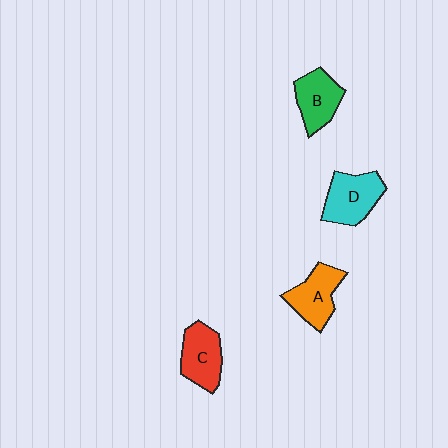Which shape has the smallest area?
Shape B (green).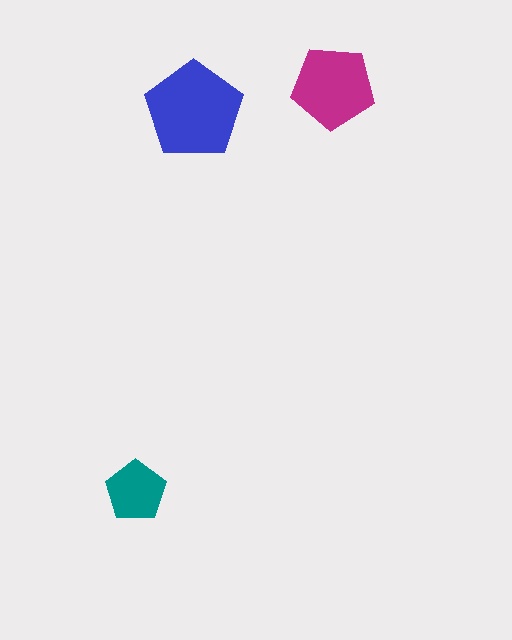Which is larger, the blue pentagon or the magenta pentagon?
The blue one.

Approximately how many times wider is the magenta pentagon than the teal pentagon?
About 1.5 times wider.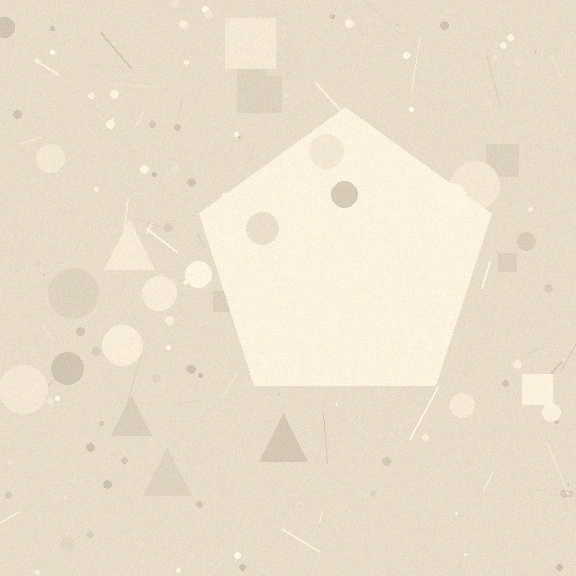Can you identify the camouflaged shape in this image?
The camouflaged shape is a pentagon.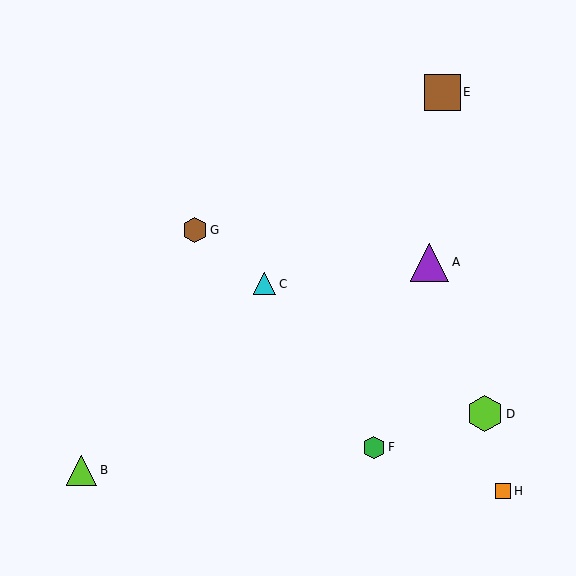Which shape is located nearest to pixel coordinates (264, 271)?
The cyan triangle (labeled C) at (265, 284) is nearest to that location.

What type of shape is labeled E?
Shape E is a brown square.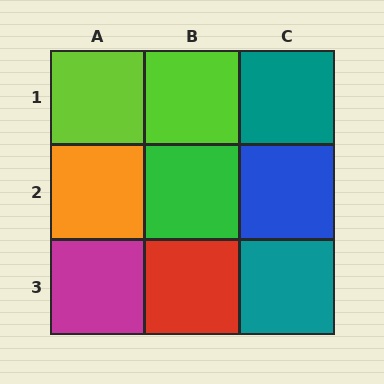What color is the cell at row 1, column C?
Teal.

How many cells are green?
1 cell is green.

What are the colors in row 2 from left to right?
Orange, green, blue.